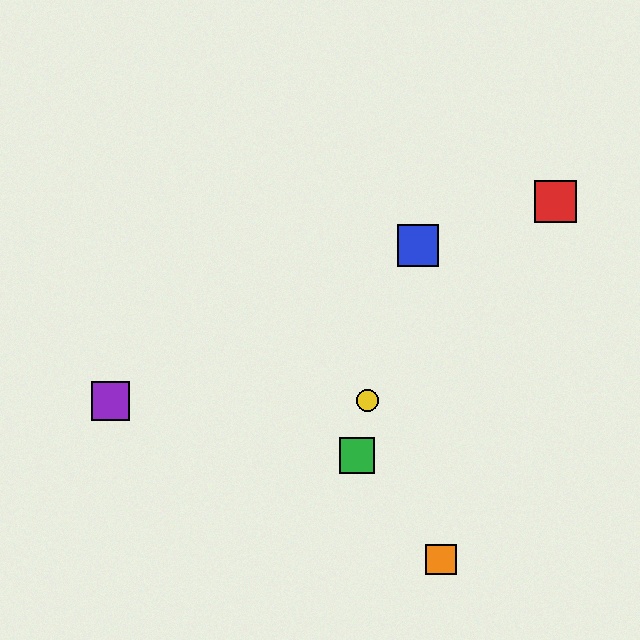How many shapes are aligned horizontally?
2 shapes (the yellow circle, the purple square) are aligned horizontally.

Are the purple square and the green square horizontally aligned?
No, the purple square is at y≈401 and the green square is at y≈455.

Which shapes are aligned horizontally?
The yellow circle, the purple square are aligned horizontally.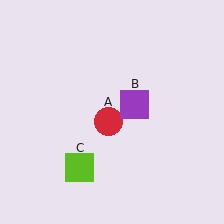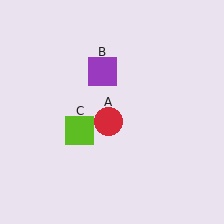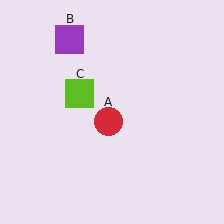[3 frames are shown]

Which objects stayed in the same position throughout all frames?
Red circle (object A) remained stationary.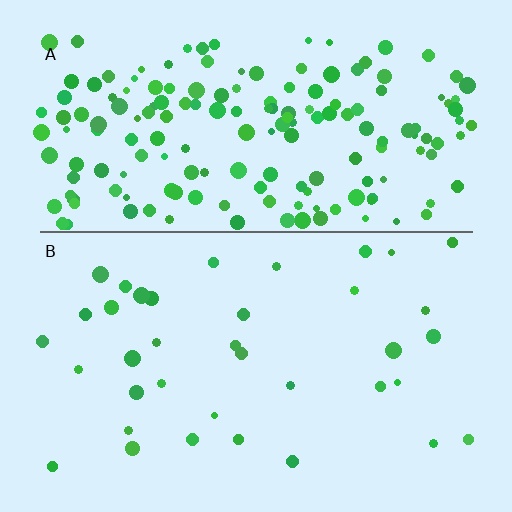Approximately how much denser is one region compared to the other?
Approximately 4.9× — region A over region B.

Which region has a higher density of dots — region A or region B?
A (the top).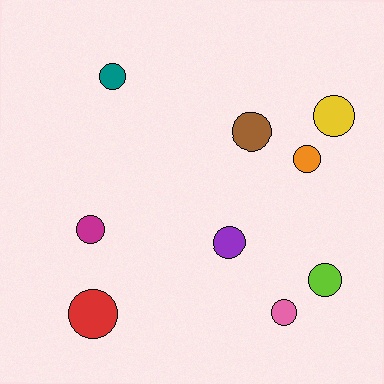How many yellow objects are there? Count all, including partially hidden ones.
There is 1 yellow object.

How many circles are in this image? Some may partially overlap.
There are 9 circles.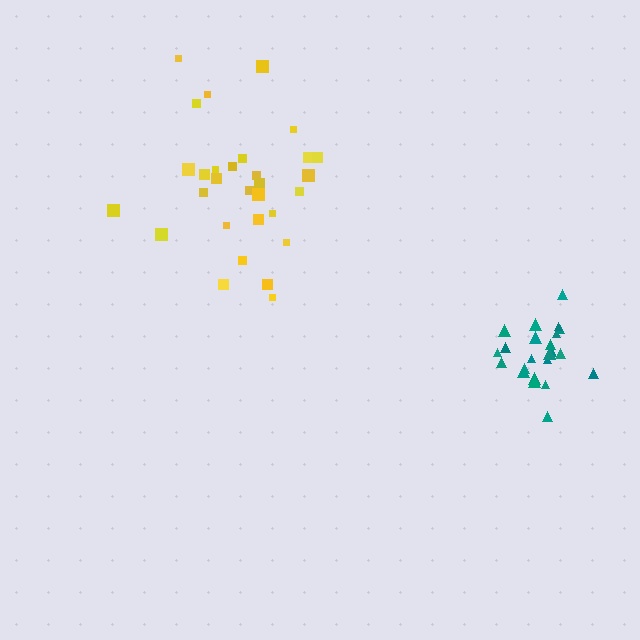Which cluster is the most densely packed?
Teal.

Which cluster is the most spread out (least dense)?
Yellow.